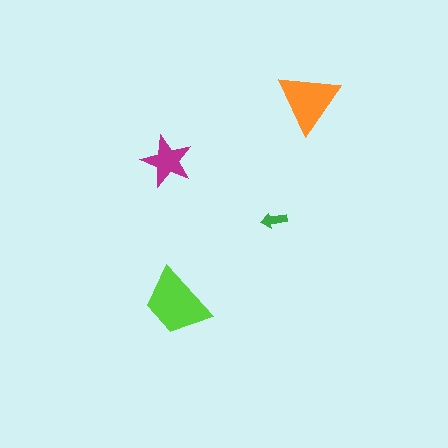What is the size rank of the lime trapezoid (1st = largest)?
1st.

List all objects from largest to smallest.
The lime trapezoid, the orange triangle, the magenta star, the green arrow.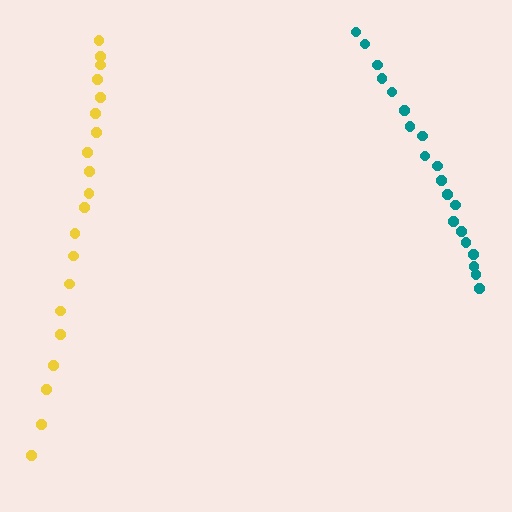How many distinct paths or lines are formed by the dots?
There are 2 distinct paths.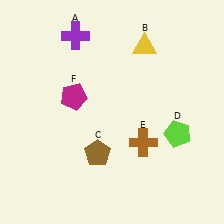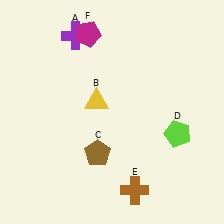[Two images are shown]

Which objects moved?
The objects that moved are: the yellow triangle (B), the brown cross (E), the magenta pentagon (F).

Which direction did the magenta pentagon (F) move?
The magenta pentagon (F) moved up.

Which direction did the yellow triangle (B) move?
The yellow triangle (B) moved down.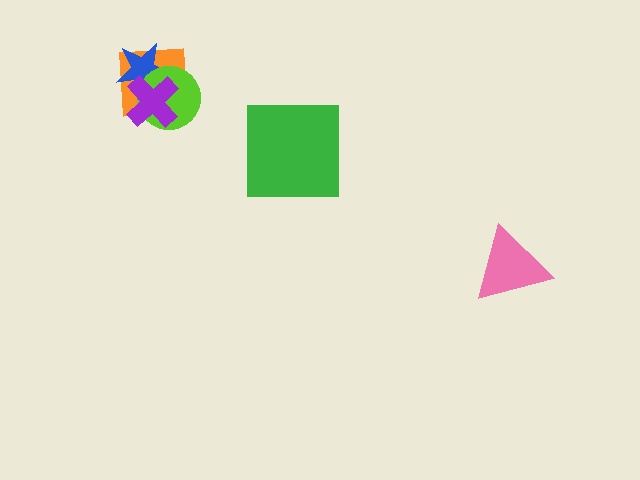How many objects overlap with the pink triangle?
0 objects overlap with the pink triangle.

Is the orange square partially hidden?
Yes, it is partially covered by another shape.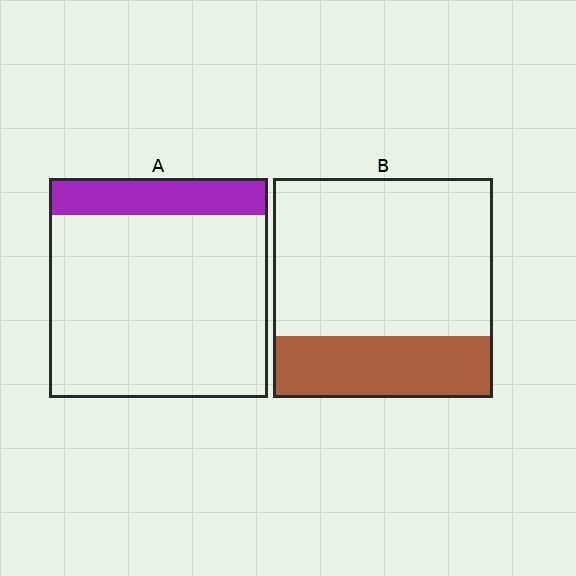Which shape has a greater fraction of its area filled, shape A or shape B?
Shape B.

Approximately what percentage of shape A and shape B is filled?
A is approximately 15% and B is approximately 30%.